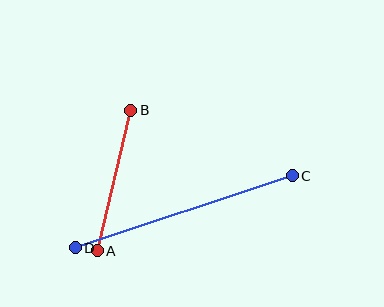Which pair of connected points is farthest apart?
Points C and D are farthest apart.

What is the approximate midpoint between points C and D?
The midpoint is at approximately (184, 212) pixels.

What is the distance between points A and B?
The distance is approximately 144 pixels.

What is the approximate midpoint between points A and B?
The midpoint is at approximately (114, 181) pixels.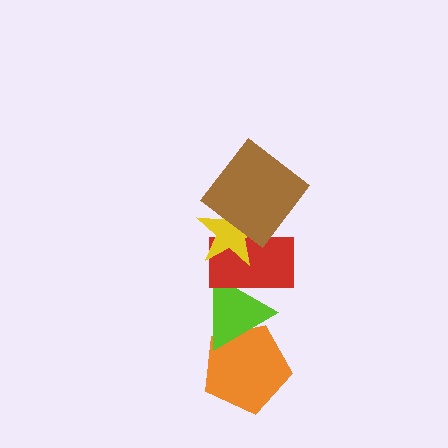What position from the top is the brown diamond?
The brown diamond is 1st from the top.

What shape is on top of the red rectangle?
The yellow star is on top of the red rectangle.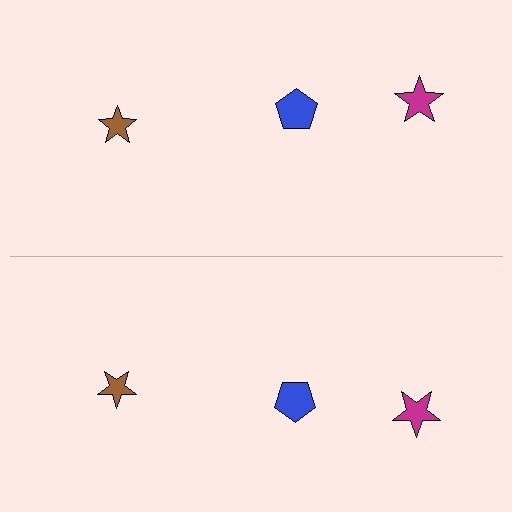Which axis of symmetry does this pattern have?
The pattern has a horizontal axis of symmetry running through the center of the image.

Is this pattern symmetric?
Yes, this pattern has bilateral (reflection) symmetry.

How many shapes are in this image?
There are 6 shapes in this image.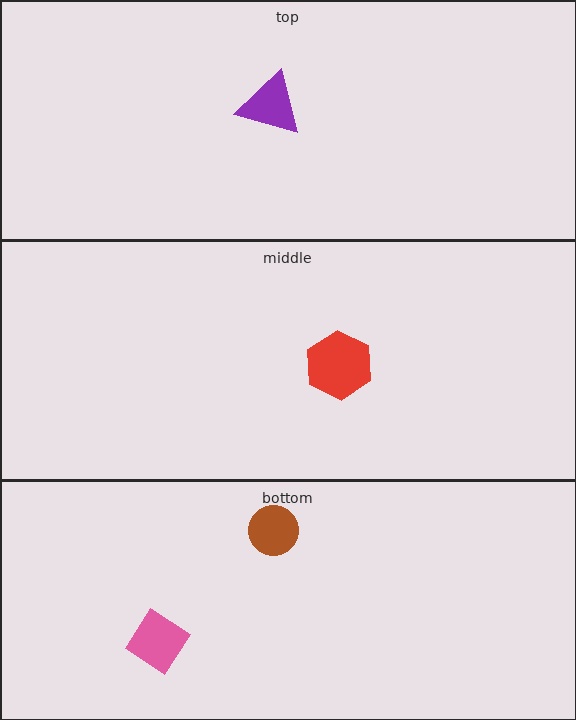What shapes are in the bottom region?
The pink diamond, the brown circle.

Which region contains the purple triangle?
The top region.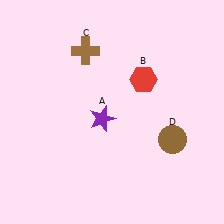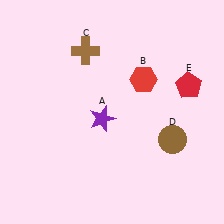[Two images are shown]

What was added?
A red pentagon (E) was added in Image 2.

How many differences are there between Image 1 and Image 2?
There is 1 difference between the two images.